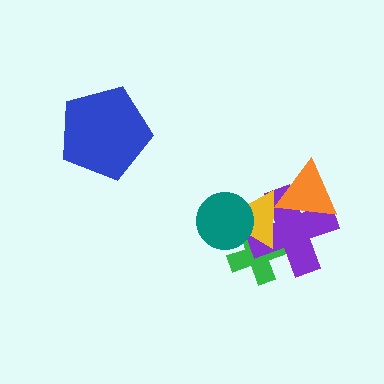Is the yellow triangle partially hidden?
Yes, it is partially covered by another shape.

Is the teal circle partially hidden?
No, no other shape covers it.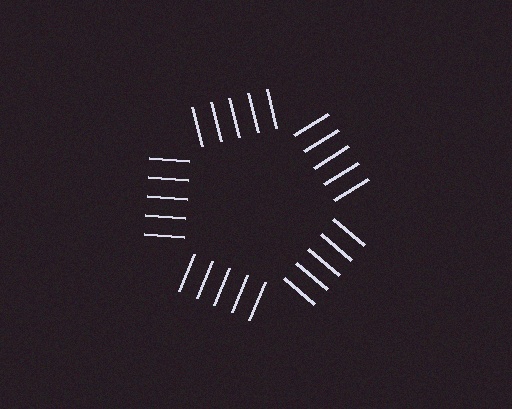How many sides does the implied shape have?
5 sides — the line-ends trace a pentagon.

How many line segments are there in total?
25 — 5 along each of the 5 edges.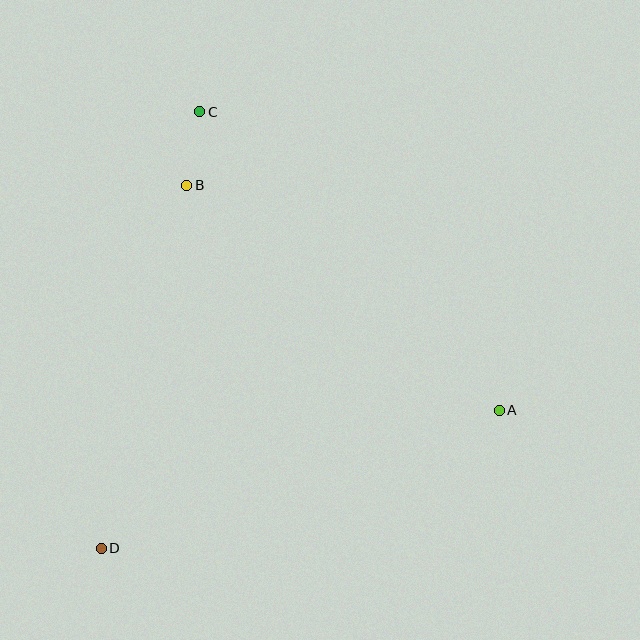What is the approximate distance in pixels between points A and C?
The distance between A and C is approximately 423 pixels.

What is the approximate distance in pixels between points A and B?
The distance between A and B is approximately 385 pixels.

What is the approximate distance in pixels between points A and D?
The distance between A and D is approximately 421 pixels.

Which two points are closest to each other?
Points B and C are closest to each other.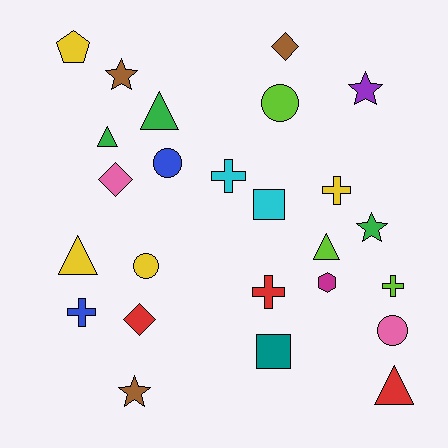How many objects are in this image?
There are 25 objects.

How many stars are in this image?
There are 4 stars.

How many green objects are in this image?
There are 3 green objects.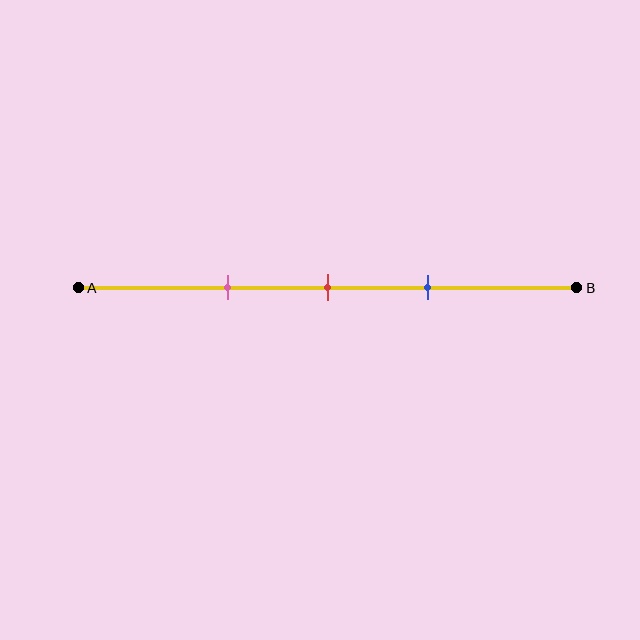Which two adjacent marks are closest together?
The red and blue marks are the closest adjacent pair.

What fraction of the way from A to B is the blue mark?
The blue mark is approximately 70% (0.7) of the way from A to B.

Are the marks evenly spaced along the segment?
Yes, the marks are approximately evenly spaced.